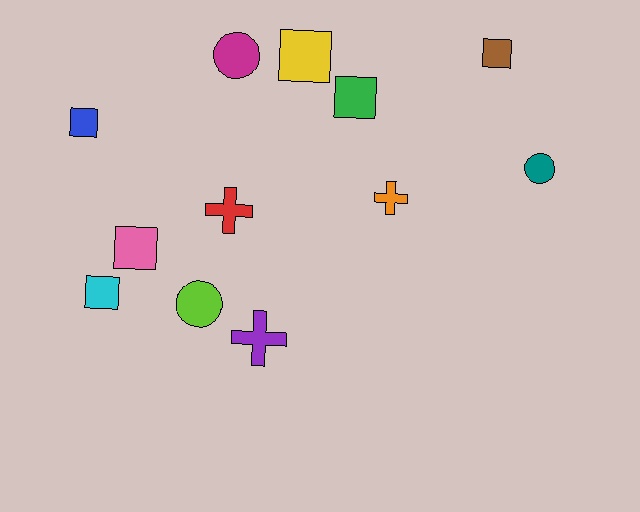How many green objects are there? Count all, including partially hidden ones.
There is 1 green object.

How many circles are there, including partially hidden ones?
There are 3 circles.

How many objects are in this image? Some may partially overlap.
There are 12 objects.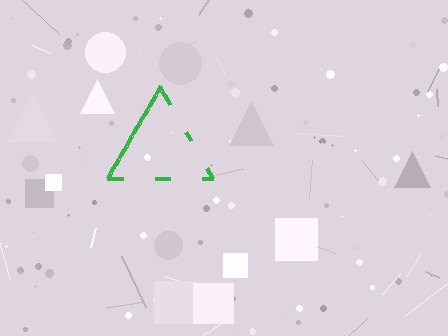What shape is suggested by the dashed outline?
The dashed outline suggests a triangle.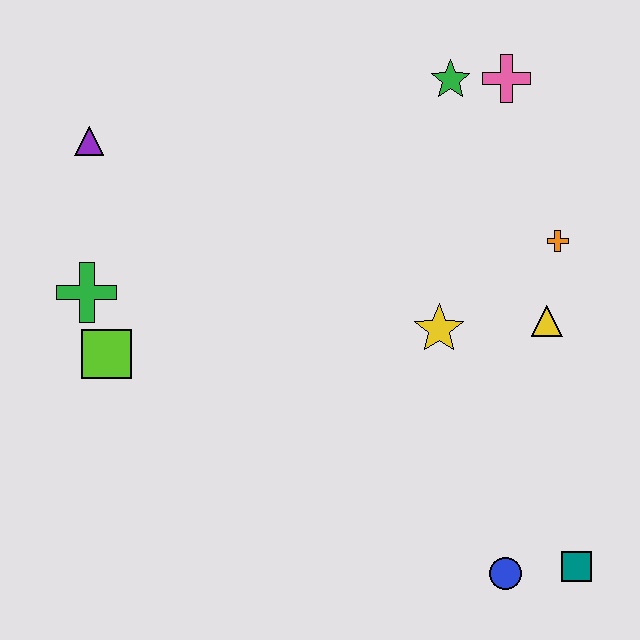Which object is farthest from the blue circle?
The purple triangle is farthest from the blue circle.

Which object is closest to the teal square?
The blue circle is closest to the teal square.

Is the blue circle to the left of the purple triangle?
No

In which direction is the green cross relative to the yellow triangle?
The green cross is to the left of the yellow triangle.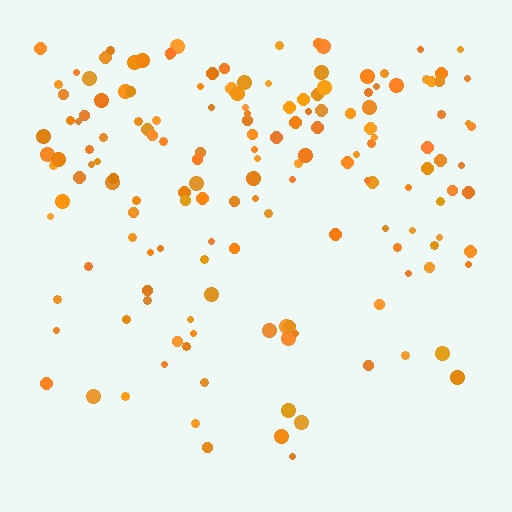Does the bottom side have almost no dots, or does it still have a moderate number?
Still a moderate number, just noticeably fewer than the top.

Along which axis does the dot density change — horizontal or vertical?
Vertical.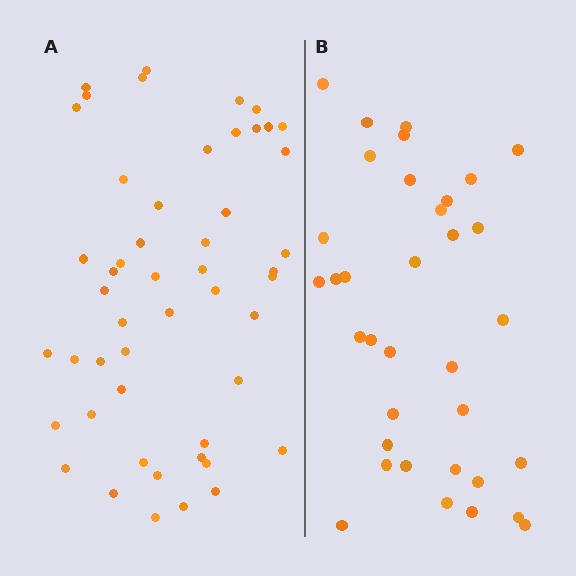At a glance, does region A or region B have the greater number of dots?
Region A (the left region) has more dots.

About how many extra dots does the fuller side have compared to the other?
Region A has approximately 15 more dots than region B.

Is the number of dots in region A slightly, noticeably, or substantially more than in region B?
Region A has noticeably more, but not dramatically so. The ratio is roughly 1.4 to 1.